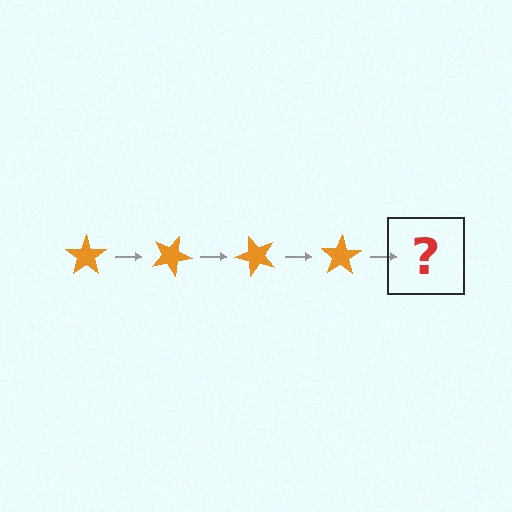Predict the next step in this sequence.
The next step is an orange star rotated 100 degrees.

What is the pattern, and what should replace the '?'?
The pattern is that the star rotates 25 degrees each step. The '?' should be an orange star rotated 100 degrees.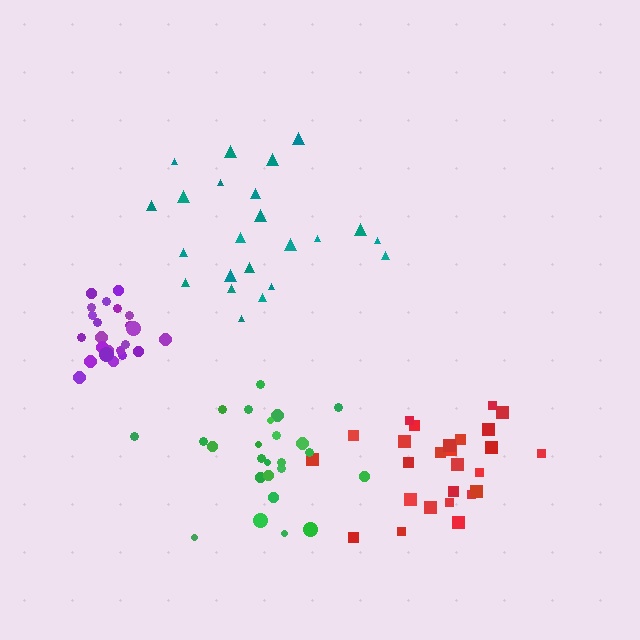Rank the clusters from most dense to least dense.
purple, red, green, teal.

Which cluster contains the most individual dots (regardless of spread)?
Red (26).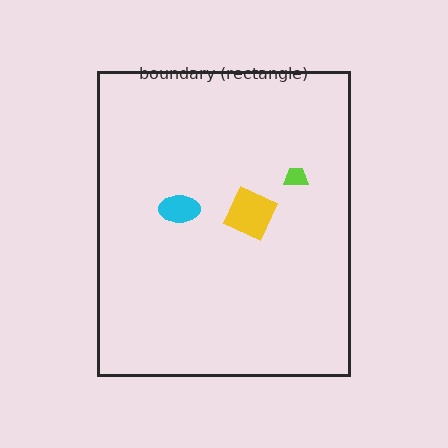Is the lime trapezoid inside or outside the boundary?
Inside.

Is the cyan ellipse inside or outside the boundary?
Inside.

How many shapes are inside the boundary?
3 inside, 0 outside.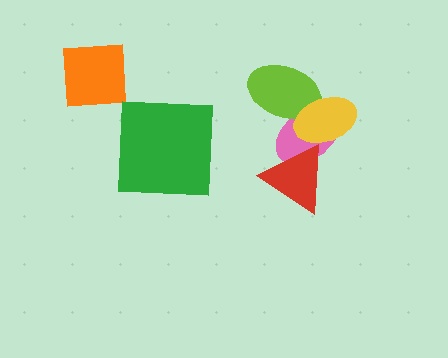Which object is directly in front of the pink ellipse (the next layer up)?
The red triangle is directly in front of the pink ellipse.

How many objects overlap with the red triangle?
2 objects overlap with the red triangle.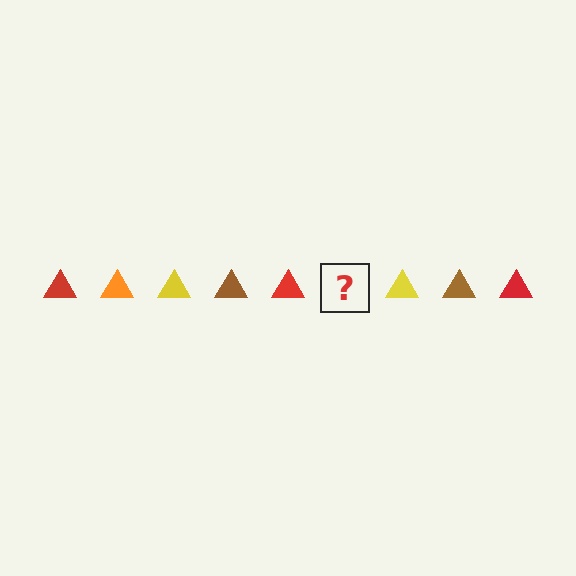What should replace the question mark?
The question mark should be replaced with an orange triangle.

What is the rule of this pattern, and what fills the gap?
The rule is that the pattern cycles through red, orange, yellow, brown triangles. The gap should be filled with an orange triangle.